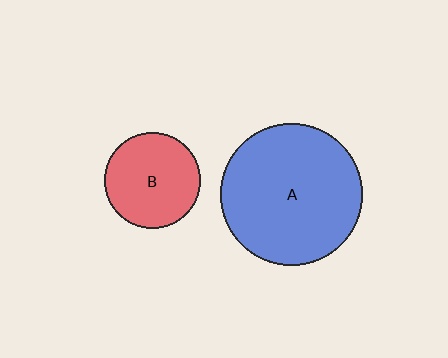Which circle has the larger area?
Circle A (blue).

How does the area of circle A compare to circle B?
Approximately 2.2 times.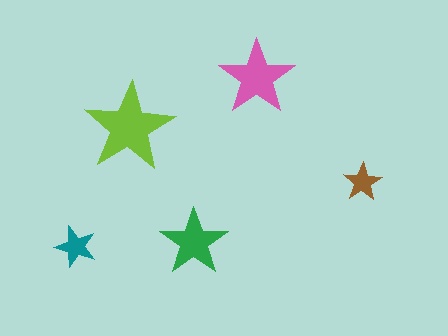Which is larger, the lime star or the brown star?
The lime one.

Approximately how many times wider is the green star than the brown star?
About 1.5 times wider.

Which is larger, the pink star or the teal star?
The pink one.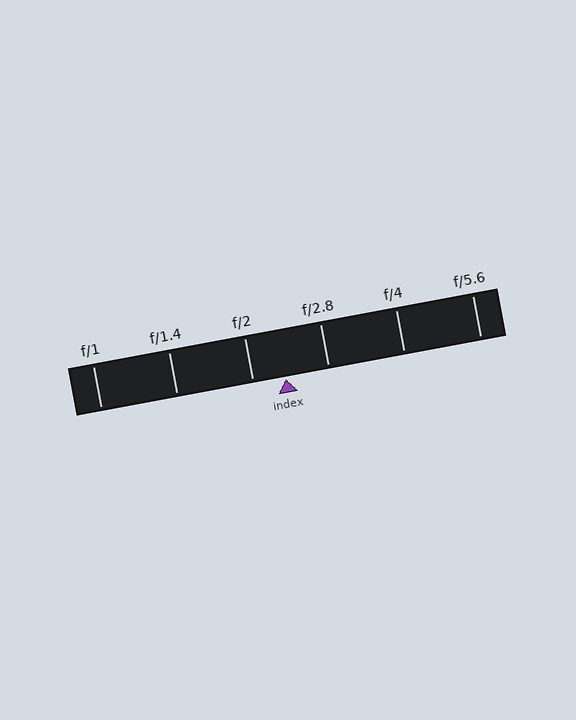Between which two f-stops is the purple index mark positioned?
The index mark is between f/2 and f/2.8.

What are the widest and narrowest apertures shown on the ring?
The widest aperture shown is f/1 and the narrowest is f/5.6.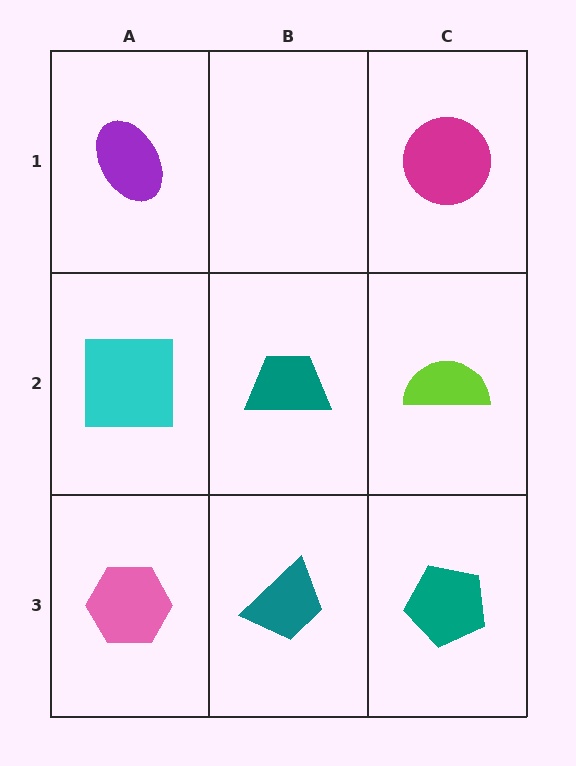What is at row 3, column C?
A teal pentagon.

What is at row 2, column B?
A teal trapezoid.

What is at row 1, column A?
A purple ellipse.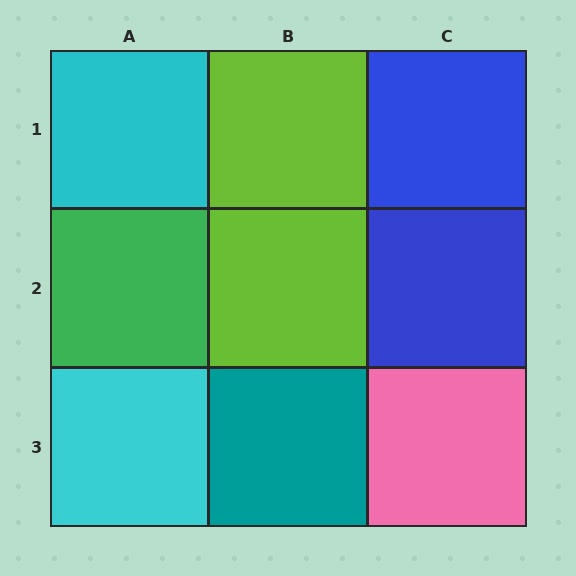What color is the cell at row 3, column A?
Cyan.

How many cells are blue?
2 cells are blue.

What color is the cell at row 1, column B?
Lime.